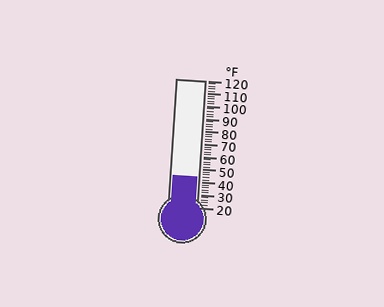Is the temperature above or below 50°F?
The temperature is below 50°F.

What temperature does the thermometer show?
The thermometer shows approximately 44°F.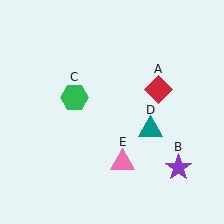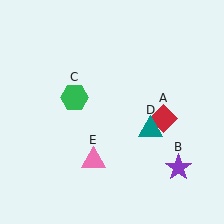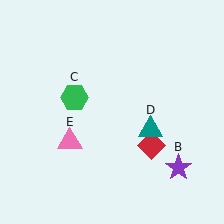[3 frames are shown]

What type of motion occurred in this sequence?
The red diamond (object A), pink triangle (object E) rotated clockwise around the center of the scene.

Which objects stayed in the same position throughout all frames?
Purple star (object B) and green hexagon (object C) and teal triangle (object D) remained stationary.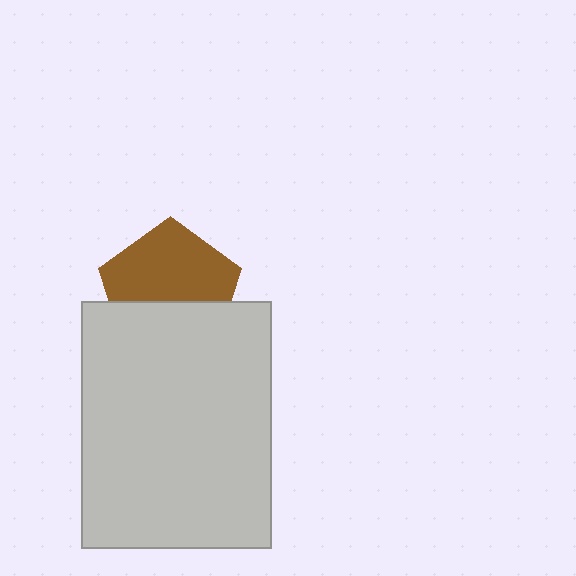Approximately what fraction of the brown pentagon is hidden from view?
Roughly 40% of the brown pentagon is hidden behind the light gray rectangle.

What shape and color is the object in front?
The object in front is a light gray rectangle.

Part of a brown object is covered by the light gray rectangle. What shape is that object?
It is a pentagon.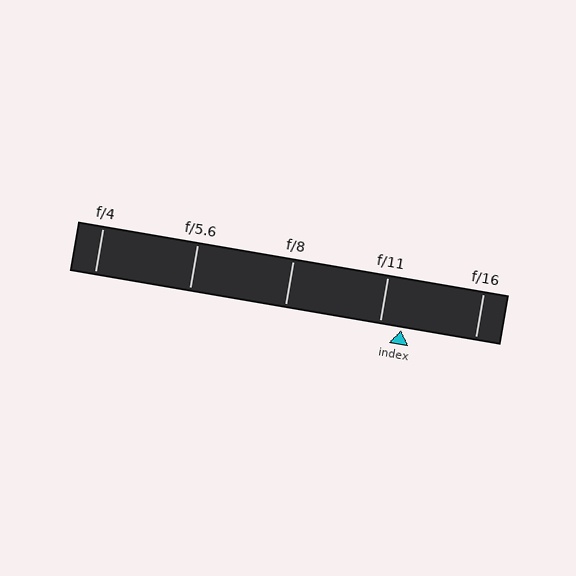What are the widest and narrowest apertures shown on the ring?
The widest aperture shown is f/4 and the narrowest is f/16.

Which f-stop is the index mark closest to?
The index mark is closest to f/11.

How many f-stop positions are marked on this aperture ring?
There are 5 f-stop positions marked.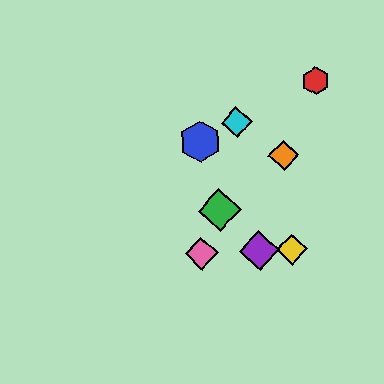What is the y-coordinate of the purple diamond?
The purple diamond is at y≈251.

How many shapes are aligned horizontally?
3 shapes (the yellow diamond, the purple diamond, the pink diamond) are aligned horizontally.